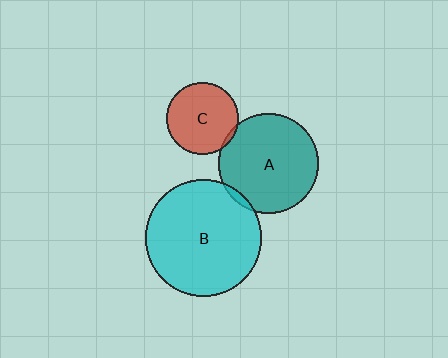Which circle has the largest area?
Circle B (cyan).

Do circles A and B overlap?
Yes.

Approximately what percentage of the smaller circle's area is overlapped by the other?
Approximately 5%.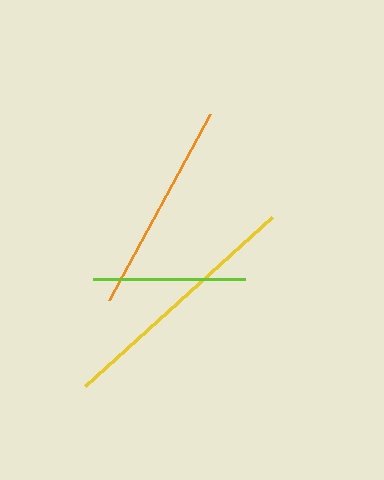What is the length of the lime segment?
The lime segment is approximately 152 pixels long.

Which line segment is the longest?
The yellow line is the longest at approximately 252 pixels.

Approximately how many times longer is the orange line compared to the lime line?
The orange line is approximately 1.4 times the length of the lime line.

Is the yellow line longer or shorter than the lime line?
The yellow line is longer than the lime line.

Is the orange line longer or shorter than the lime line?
The orange line is longer than the lime line.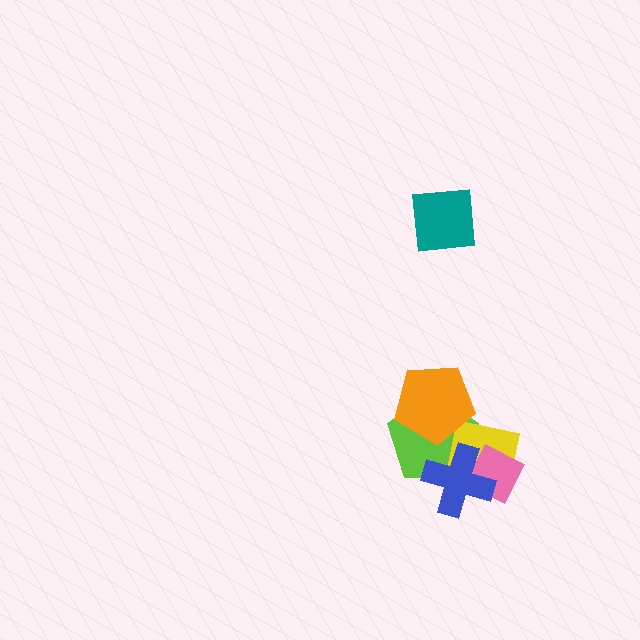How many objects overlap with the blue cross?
3 objects overlap with the blue cross.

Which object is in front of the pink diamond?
The blue cross is in front of the pink diamond.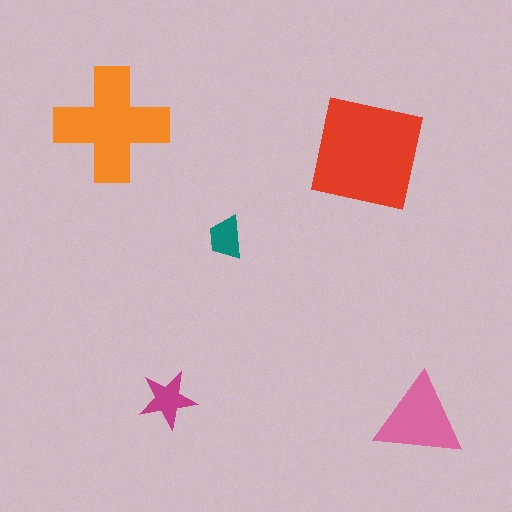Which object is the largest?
The red square.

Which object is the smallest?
The teal trapezoid.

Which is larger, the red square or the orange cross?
The red square.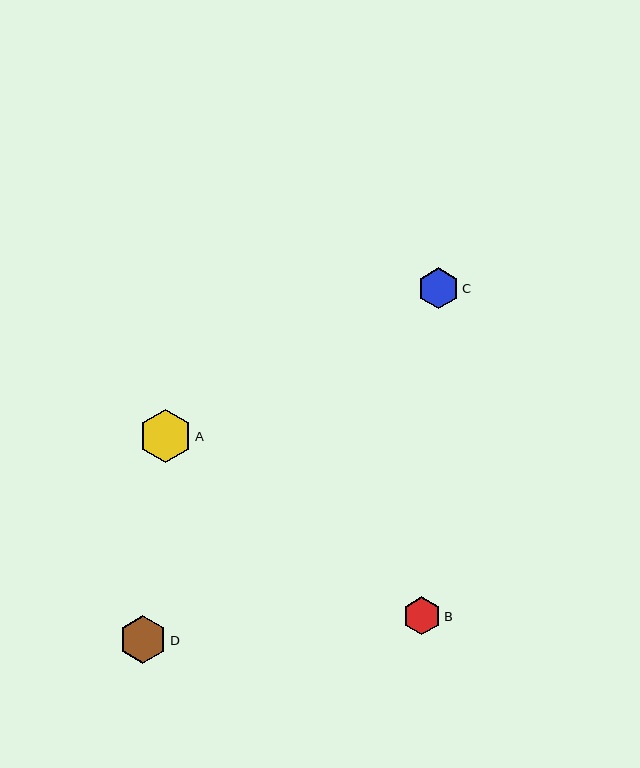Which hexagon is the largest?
Hexagon A is the largest with a size of approximately 53 pixels.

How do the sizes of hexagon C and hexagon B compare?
Hexagon C and hexagon B are approximately the same size.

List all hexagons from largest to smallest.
From largest to smallest: A, D, C, B.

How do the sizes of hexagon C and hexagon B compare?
Hexagon C and hexagon B are approximately the same size.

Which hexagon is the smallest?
Hexagon B is the smallest with a size of approximately 38 pixels.